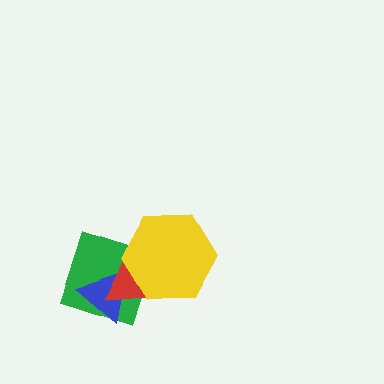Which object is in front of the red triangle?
The yellow hexagon is in front of the red triangle.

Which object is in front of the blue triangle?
The red triangle is in front of the blue triangle.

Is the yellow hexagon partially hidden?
No, no other shape covers it.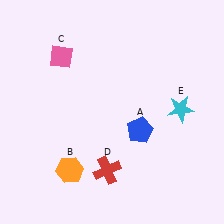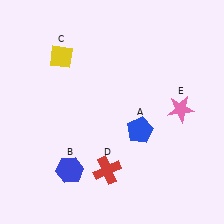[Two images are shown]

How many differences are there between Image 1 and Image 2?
There are 3 differences between the two images.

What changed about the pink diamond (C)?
In Image 1, C is pink. In Image 2, it changed to yellow.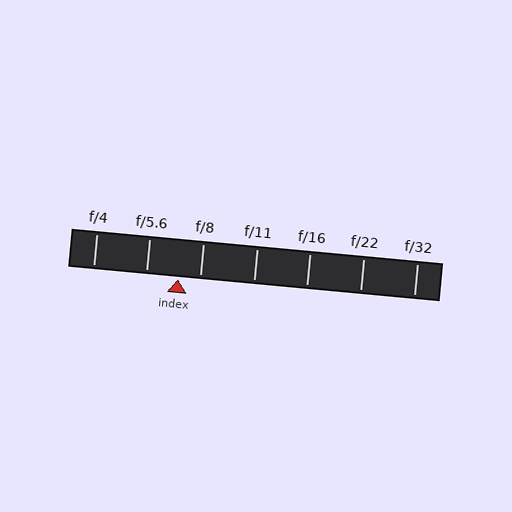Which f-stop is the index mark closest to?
The index mark is closest to f/8.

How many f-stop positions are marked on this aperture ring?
There are 7 f-stop positions marked.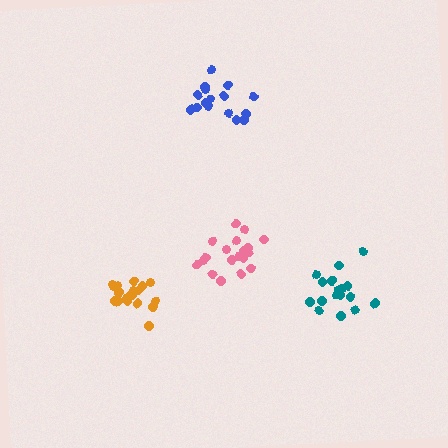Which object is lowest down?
The teal cluster is bottommost.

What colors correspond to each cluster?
The clusters are colored: pink, blue, orange, teal.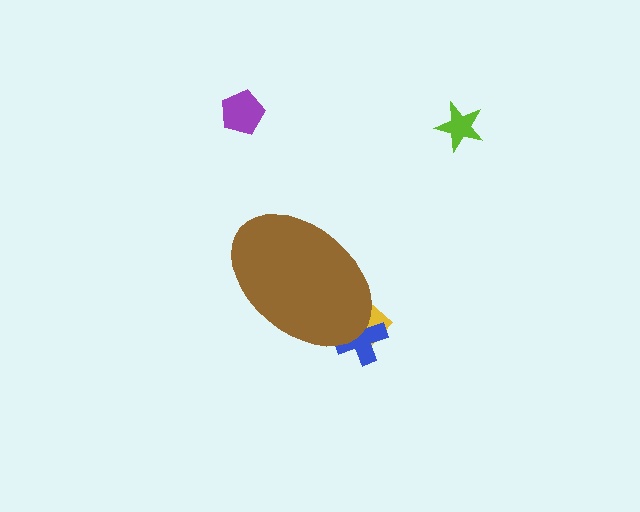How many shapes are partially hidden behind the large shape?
2 shapes are partially hidden.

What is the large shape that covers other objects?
A brown ellipse.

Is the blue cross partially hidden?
Yes, the blue cross is partially hidden behind the brown ellipse.